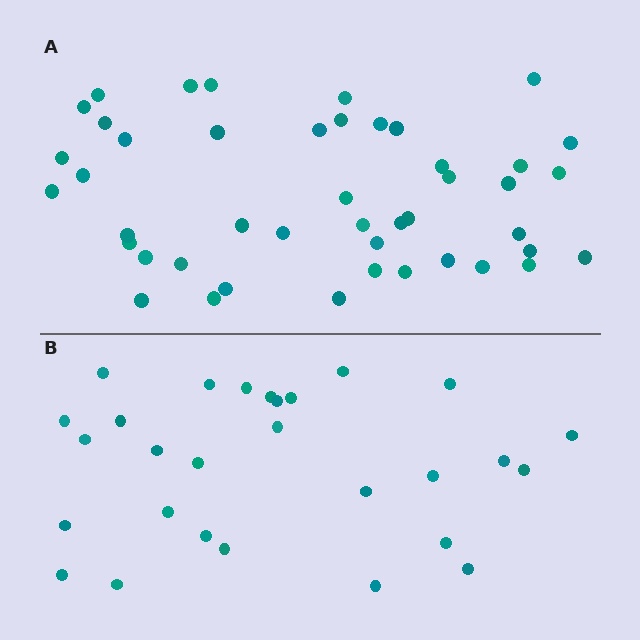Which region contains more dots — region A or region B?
Region A (the top region) has more dots.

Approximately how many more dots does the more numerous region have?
Region A has approximately 15 more dots than region B.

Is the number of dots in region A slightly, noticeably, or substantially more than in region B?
Region A has substantially more. The ratio is roughly 1.6 to 1.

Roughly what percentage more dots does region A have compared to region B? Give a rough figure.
About 60% more.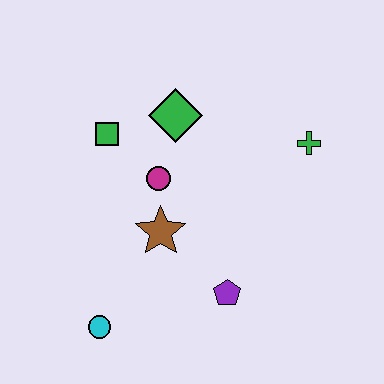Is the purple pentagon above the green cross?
No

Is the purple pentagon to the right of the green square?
Yes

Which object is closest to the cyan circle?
The brown star is closest to the cyan circle.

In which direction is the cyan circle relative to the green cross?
The cyan circle is to the left of the green cross.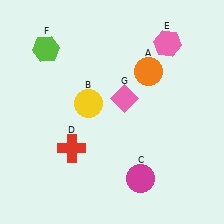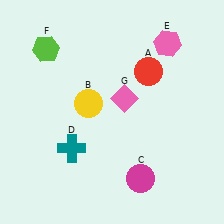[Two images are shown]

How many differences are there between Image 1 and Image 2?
There are 2 differences between the two images.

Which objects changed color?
A changed from orange to red. D changed from red to teal.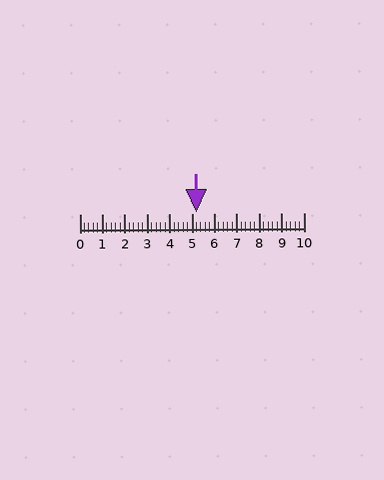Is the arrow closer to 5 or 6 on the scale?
The arrow is closer to 5.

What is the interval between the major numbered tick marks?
The major tick marks are spaced 1 units apart.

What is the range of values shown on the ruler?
The ruler shows values from 0 to 10.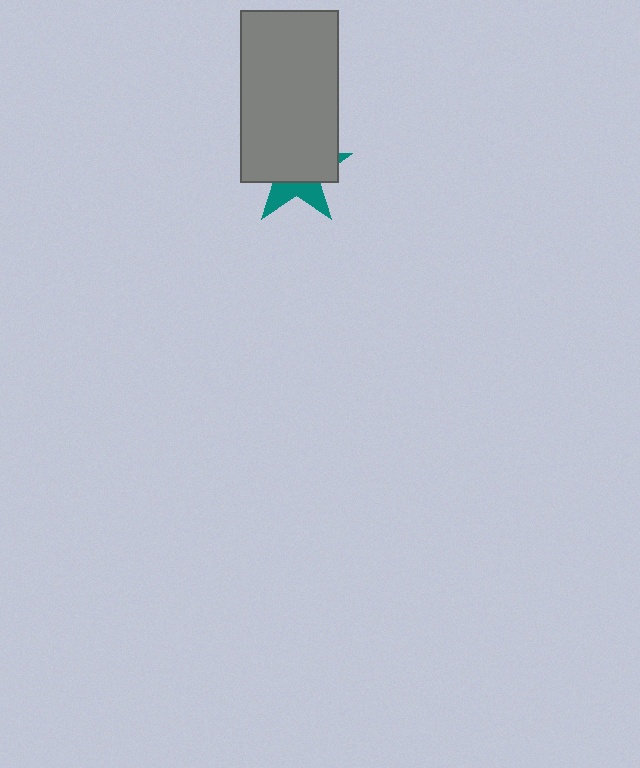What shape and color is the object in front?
The object in front is a gray rectangle.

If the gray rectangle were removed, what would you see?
You would see the complete teal star.